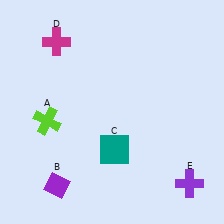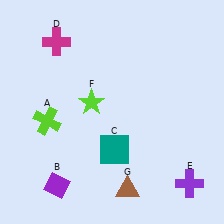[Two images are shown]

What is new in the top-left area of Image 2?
A lime star (F) was added in the top-left area of Image 2.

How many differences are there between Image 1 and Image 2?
There are 2 differences between the two images.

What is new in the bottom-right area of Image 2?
A brown triangle (G) was added in the bottom-right area of Image 2.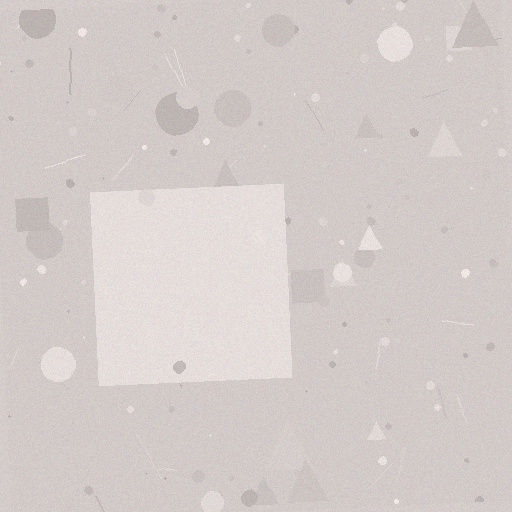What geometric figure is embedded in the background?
A square is embedded in the background.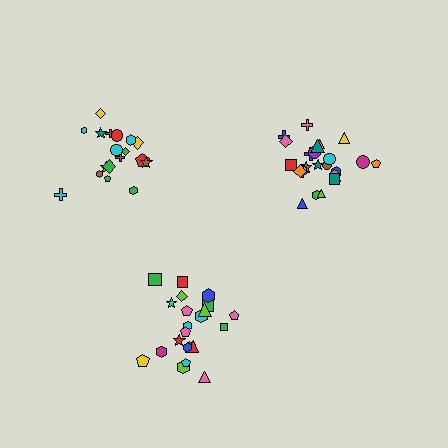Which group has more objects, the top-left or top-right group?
The top-right group.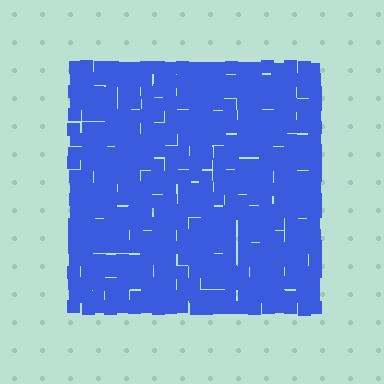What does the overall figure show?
The overall figure shows a square.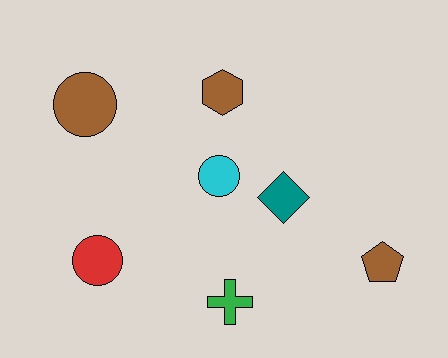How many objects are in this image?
There are 7 objects.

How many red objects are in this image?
There is 1 red object.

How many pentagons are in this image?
There is 1 pentagon.